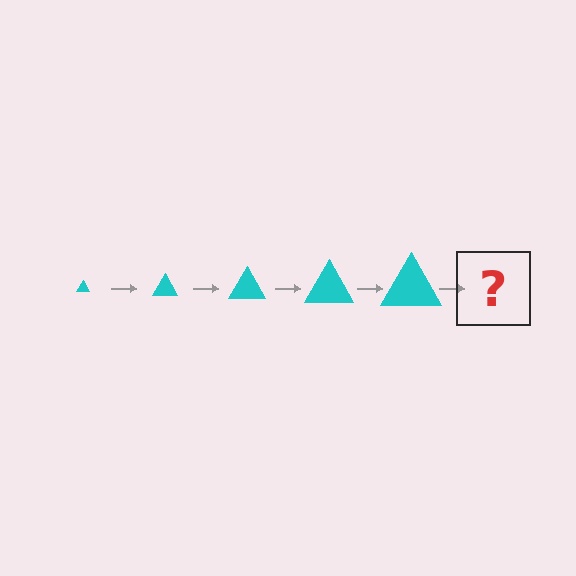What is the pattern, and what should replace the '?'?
The pattern is that the triangle gets progressively larger each step. The '?' should be a cyan triangle, larger than the previous one.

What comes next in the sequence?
The next element should be a cyan triangle, larger than the previous one.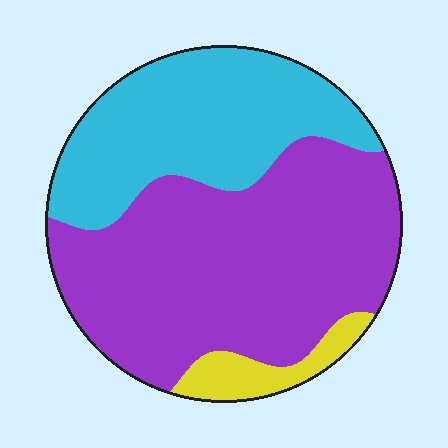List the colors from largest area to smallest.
From largest to smallest: purple, cyan, yellow.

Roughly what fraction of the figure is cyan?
Cyan covers roughly 35% of the figure.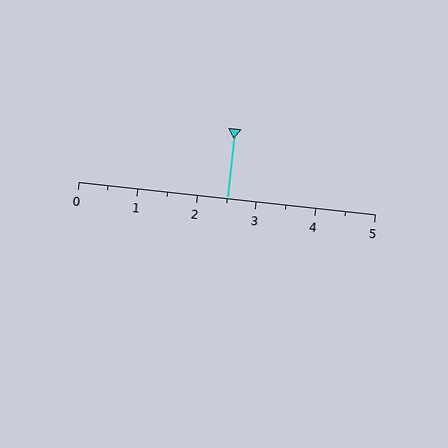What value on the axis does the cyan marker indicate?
The marker indicates approximately 2.5.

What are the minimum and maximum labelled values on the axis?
The axis runs from 0 to 5.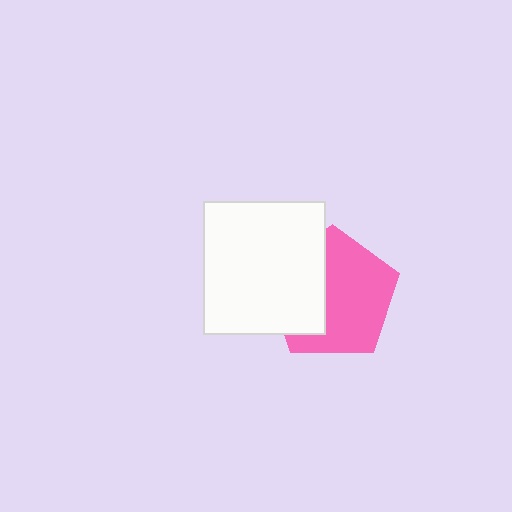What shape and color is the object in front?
The object in front is a white rectangle.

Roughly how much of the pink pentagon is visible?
About half of it is visible (roughly 63%).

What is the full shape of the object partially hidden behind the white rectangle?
The partially hidden object is a pink pentagon.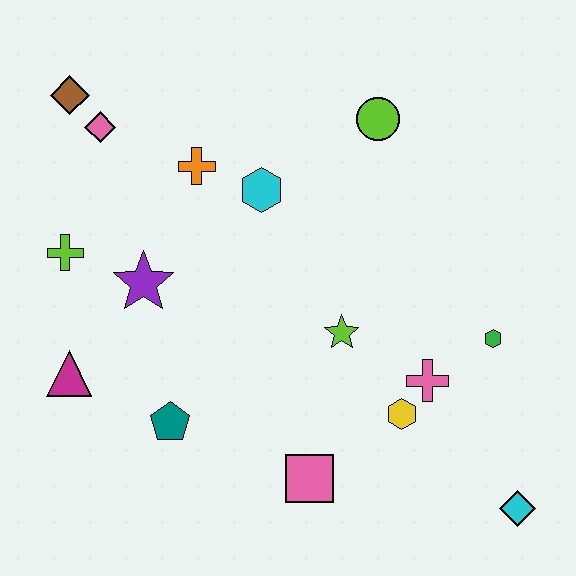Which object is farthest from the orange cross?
The cyan diamond is farthest from the orange cross.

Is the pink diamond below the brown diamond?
Yes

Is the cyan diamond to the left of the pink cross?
No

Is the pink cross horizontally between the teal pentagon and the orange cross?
No